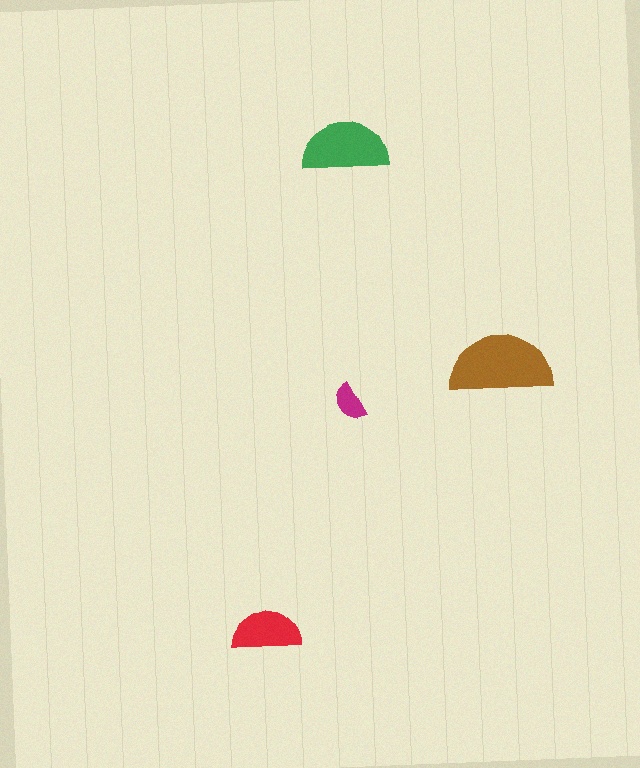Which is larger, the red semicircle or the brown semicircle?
The brown one.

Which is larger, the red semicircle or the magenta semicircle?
The red one.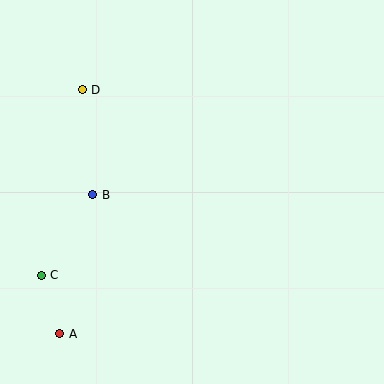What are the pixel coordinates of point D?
Point D is at (82, 90).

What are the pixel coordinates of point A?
Point A is at (60, 334).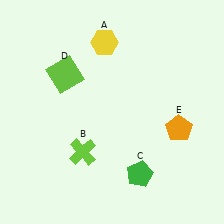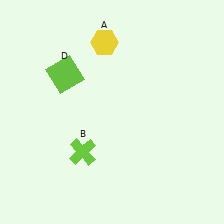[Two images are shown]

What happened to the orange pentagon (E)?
The orange pentagon (E) was removed in Image 2. It was in the bottom-right area of Image 1.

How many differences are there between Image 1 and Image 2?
There are 2 differences between the two images.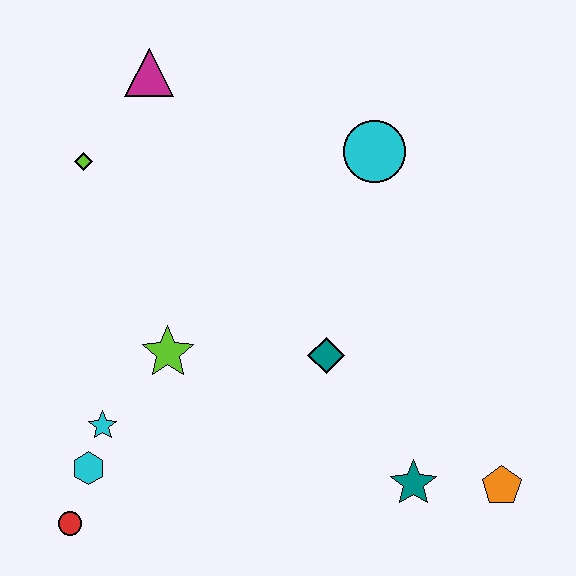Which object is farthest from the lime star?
The orange pentagon is farthest from the lime star.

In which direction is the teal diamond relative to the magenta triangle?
The teal diamond is below the magenta triangle.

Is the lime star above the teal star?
Yes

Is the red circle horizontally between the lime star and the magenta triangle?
No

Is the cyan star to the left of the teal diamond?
Yes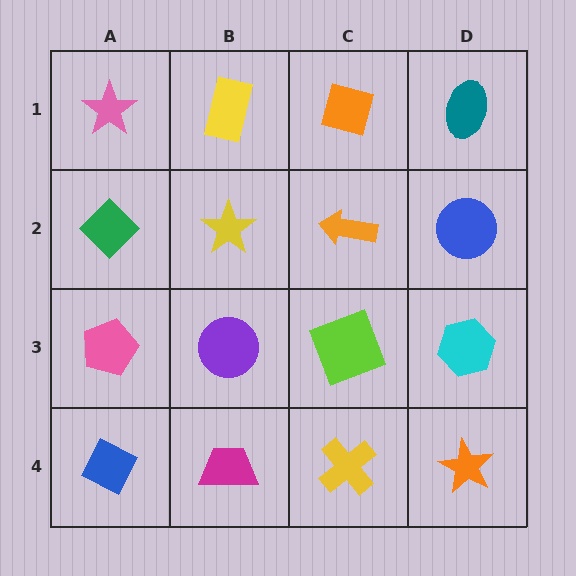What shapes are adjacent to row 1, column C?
An orange arrow (row 2, column C), a yellow rectangle (row 1, column B), a teal ellipse (row 1, column D).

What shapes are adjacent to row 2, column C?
An orange diamond (row 1, column C), a lime square (row 3, column C), a yellow star (row 2, column B), a blue circle (row 2, column D).